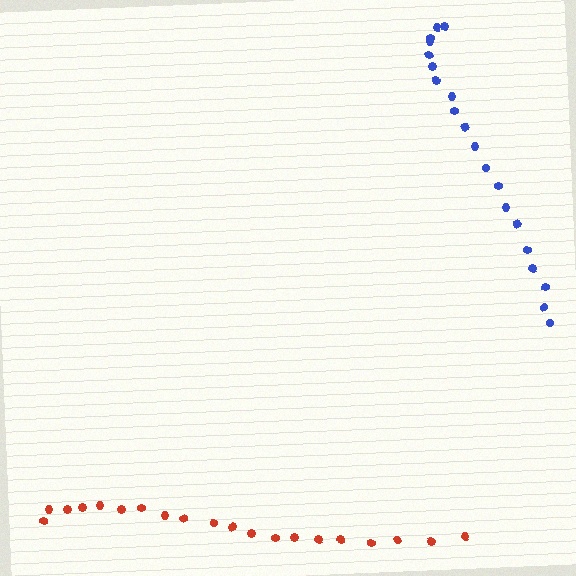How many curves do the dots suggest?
There are 2 distinct paths.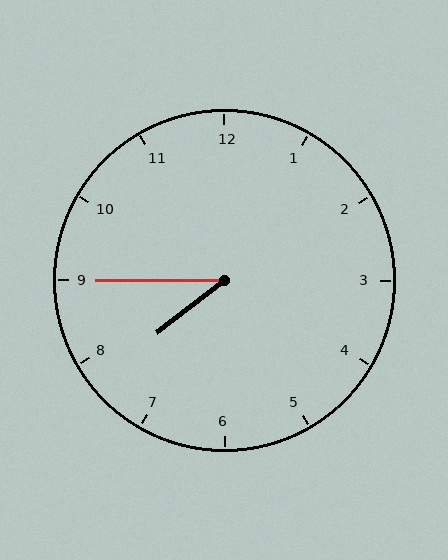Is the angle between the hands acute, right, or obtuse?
It is acute.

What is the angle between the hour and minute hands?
Approximately 38 degrees.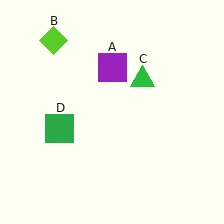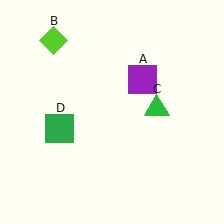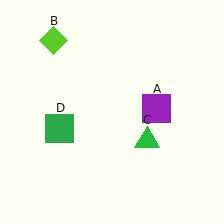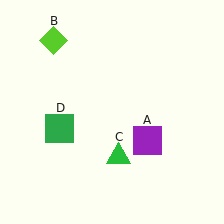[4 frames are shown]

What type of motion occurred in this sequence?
The purple square (object A), green triangle (object C) rotated clockwise around the center of the scene.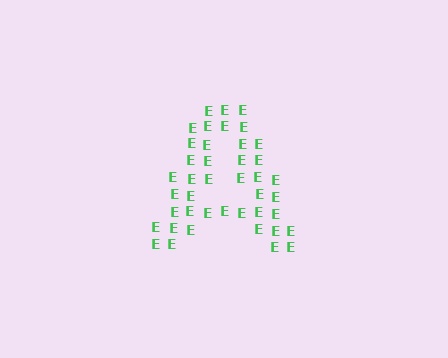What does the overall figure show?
The overall figure shows the letter A.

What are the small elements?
The small elements are letter E's.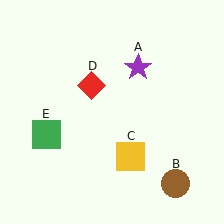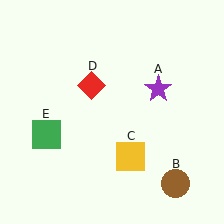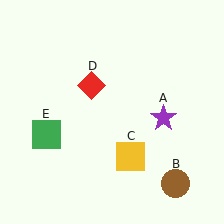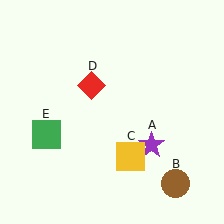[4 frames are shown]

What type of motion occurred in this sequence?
The purple star (object A) rotated clockwise around the center of the scene.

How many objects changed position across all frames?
1 object changed position: purple star (object A).